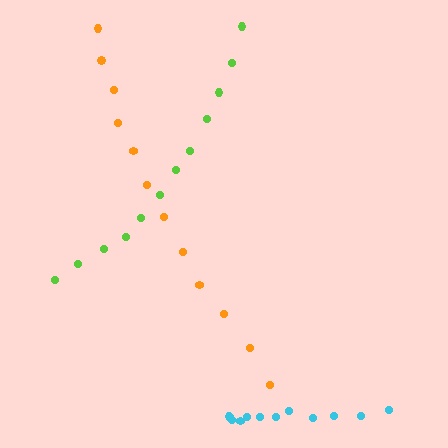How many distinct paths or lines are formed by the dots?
There are 3 distinct paths.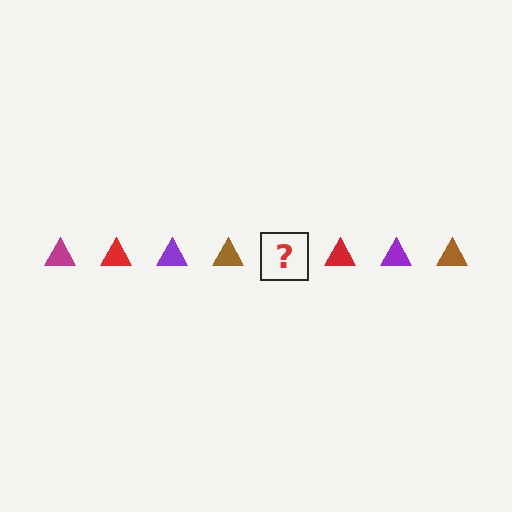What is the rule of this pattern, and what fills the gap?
The rule is that the pattern cycles through magenta, red, purple, brown triangles. The gap should be filled with a magenta triangle.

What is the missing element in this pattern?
The missing element is a magenta triangle.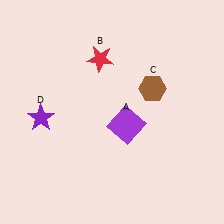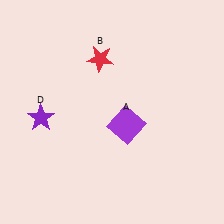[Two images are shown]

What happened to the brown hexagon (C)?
The brown hexagon (C) was removed in Image 2. It was in the top-right area of Image 1.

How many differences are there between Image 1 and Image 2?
There is 1 difference between the two images.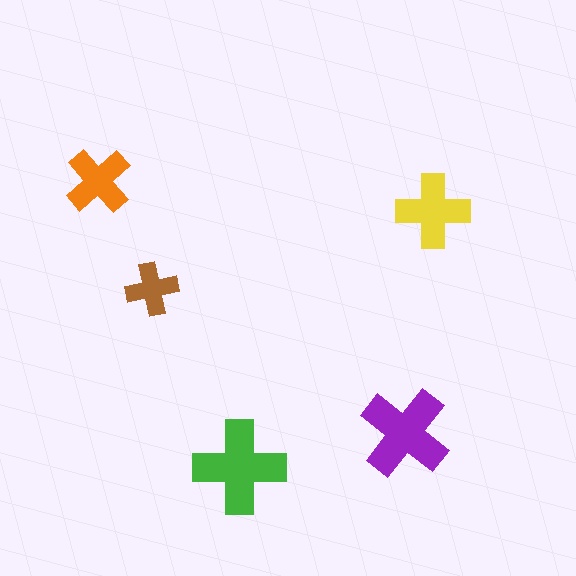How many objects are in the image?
There are 5 objects in the image.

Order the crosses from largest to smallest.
the green one, the purple one, the yellow one, the orange one, the brown one.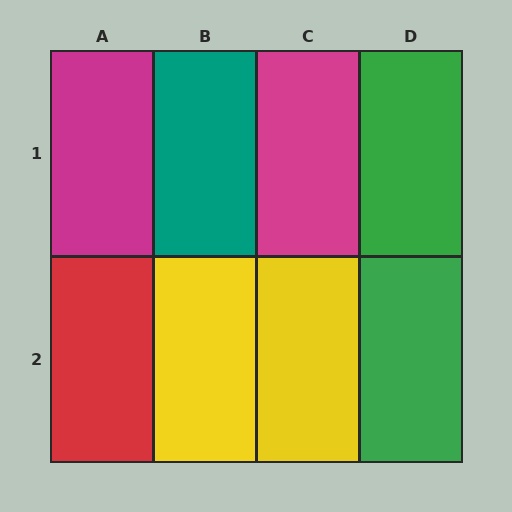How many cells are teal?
1 cell is teal.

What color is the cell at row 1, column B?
Teal.